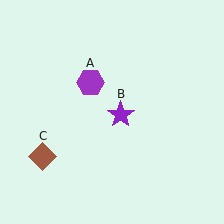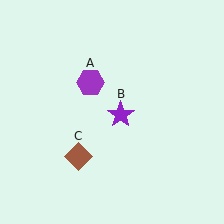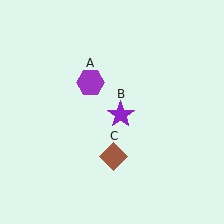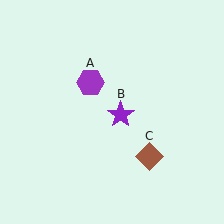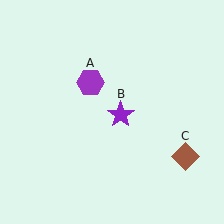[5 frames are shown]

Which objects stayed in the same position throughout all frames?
Purple hexagon (object A) and purple star (object B) remained stationary.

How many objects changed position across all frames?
1 object changed position: brown diamond (object C).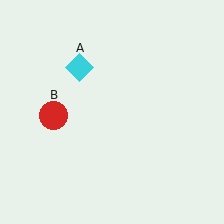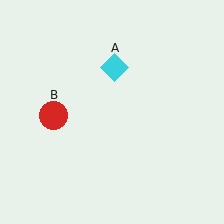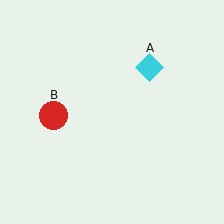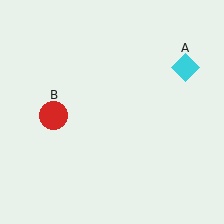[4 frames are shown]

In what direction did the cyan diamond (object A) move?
The cyan diamond (object A) moved right.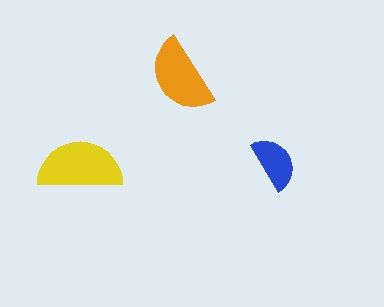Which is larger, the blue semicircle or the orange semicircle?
The orange one.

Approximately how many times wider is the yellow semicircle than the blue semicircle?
About 1.5 times wider.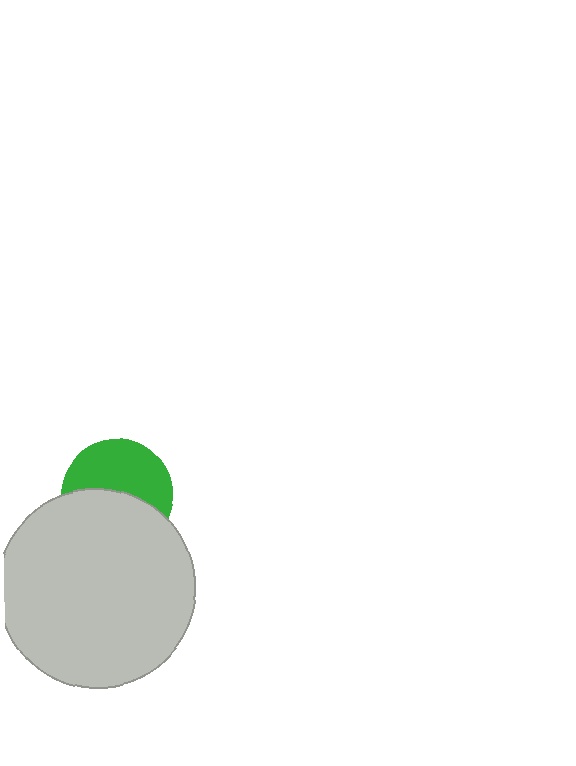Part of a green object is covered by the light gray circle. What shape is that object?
It is a circle.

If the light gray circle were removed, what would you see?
You would see the complete green circle.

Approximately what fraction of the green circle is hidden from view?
Roughly 49% of the green circle is hidden behind the light gray circle.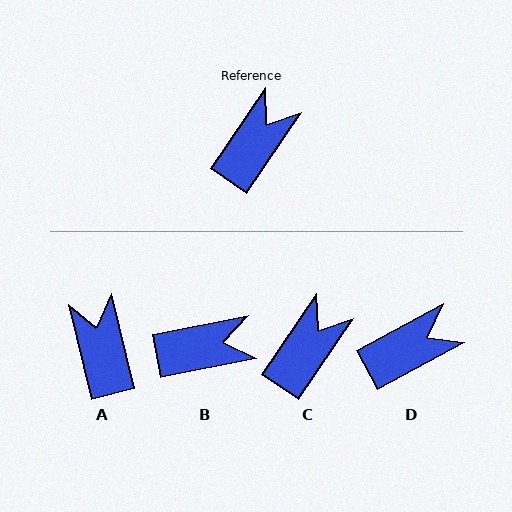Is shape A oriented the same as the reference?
No, it is off by about 48 degrees.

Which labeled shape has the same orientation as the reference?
C.